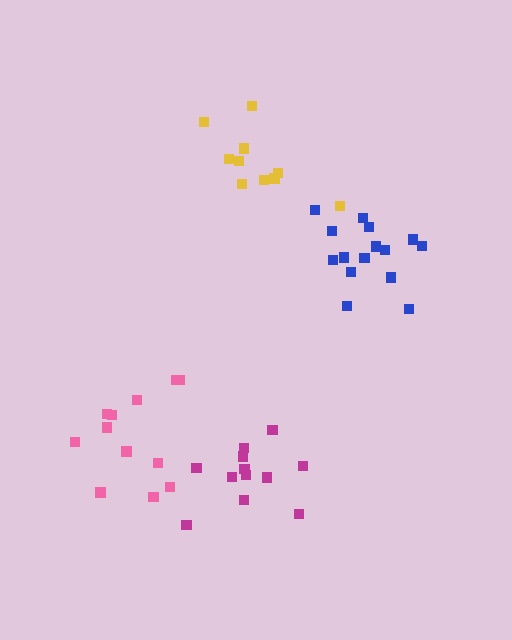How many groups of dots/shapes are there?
There are 4 groups.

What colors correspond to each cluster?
The clusters are colored: magenta, blue, pink, yellow.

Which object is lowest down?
The magenta cluster is bottommost.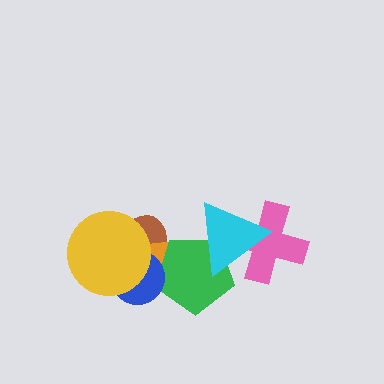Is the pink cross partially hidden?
Yes, it is partially covered by another shape.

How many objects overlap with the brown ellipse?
4 objects overlap with the brown ellipse.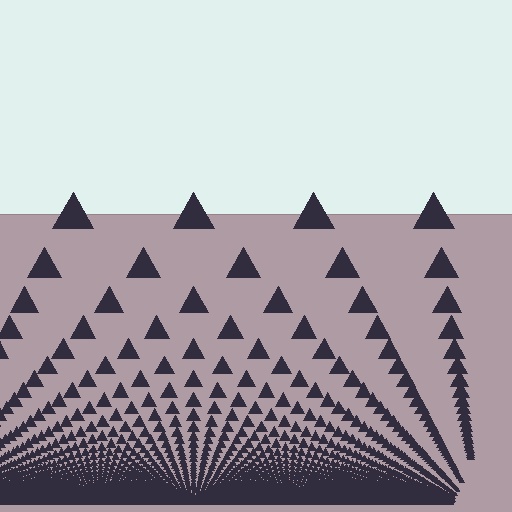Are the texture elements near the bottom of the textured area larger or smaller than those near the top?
Smaller. The gradient is inverted — elements near the bottom are smaller and denser.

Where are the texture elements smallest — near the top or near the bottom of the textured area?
Near the bottom.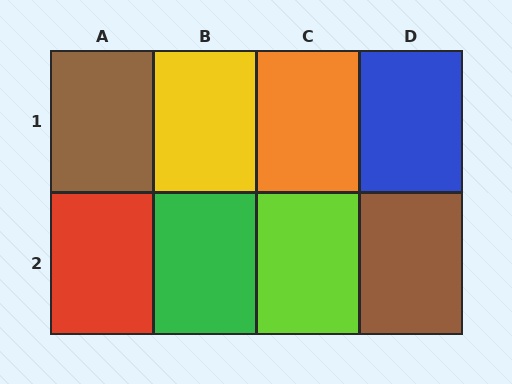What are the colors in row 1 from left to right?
Brown, yellow, orange, blue.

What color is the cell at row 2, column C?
Lime.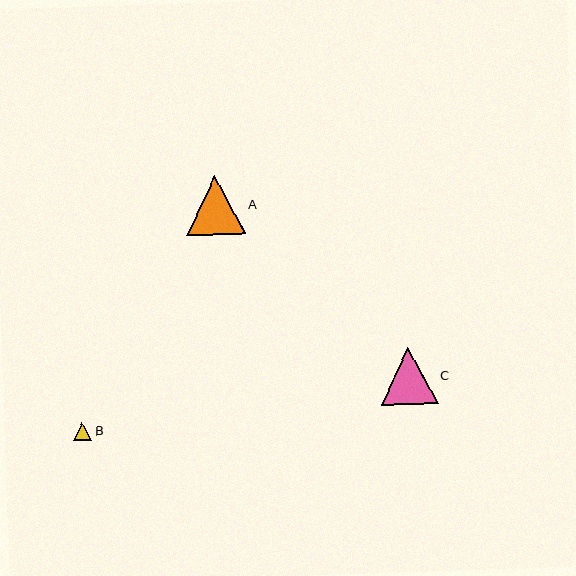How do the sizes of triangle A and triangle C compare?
Triangle A and triangle C are approximately the same size.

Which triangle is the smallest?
Triangle B is the smallest with a size of approximately 18 pixels.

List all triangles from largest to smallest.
From largest to smallest: A, C, B.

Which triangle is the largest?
Triangle A is the largest with a size of approximately 59 pixels.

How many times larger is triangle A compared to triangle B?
Triangle A is approximately 3.3 times the size of triangle B.